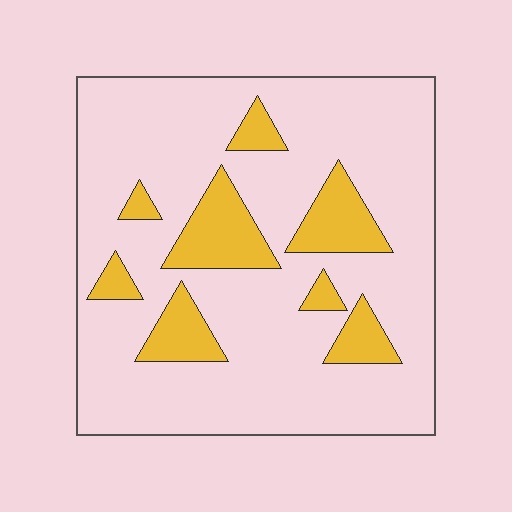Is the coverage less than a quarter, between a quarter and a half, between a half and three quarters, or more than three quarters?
Less than a quarter.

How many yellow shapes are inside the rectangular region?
8.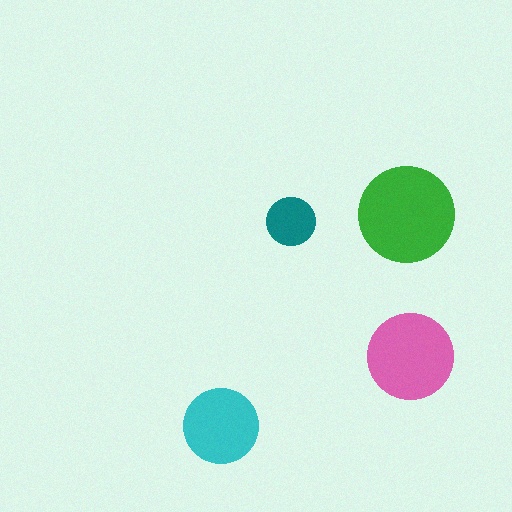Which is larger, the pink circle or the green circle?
The green one.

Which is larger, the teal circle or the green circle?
The green one.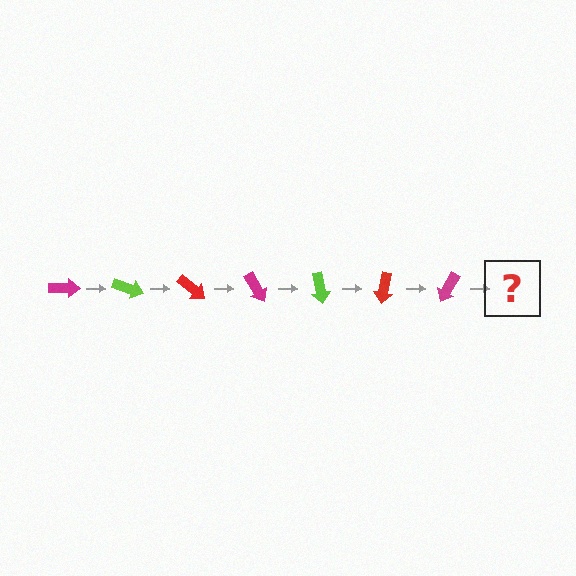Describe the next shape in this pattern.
It should be a lime arrow, rotated 140 degrees from the start.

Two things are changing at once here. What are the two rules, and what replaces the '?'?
The two rules are that it rotates 20 degrees each step and the color cycles through magenta, lime, and red. The '?' should be a lime arrow, rotated 140 degrees from the start.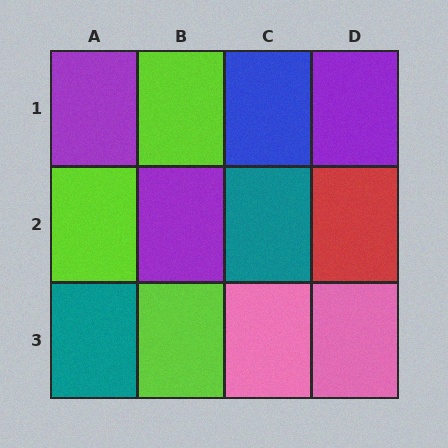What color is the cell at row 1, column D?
Purple.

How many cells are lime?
3 cells are lime.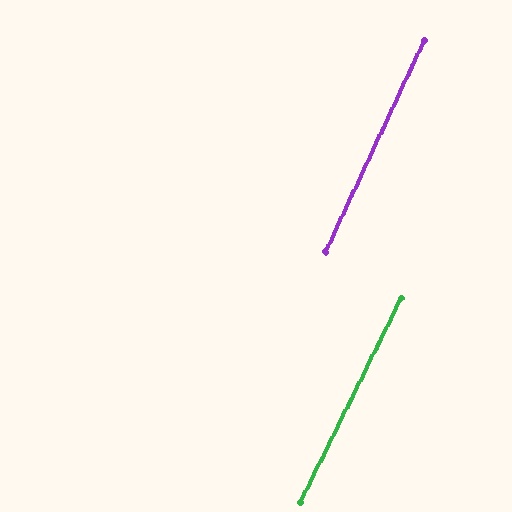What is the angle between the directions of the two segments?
Approximately 2 degrees.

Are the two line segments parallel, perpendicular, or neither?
Parallel — their directions differ by only 1.5°.